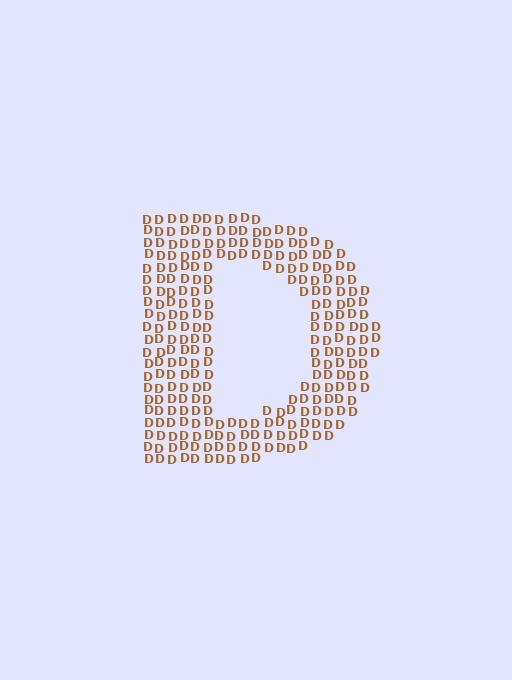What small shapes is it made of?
It is made of small letter D's.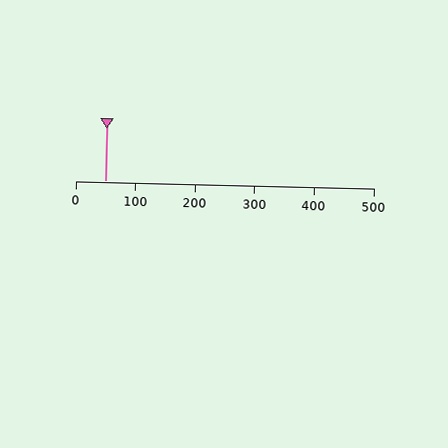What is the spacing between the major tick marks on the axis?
The major ticks are spaced 100 apart.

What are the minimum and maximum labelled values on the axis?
The axis runs from 0 to 500.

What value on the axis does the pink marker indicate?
The marker indicates approximately 50.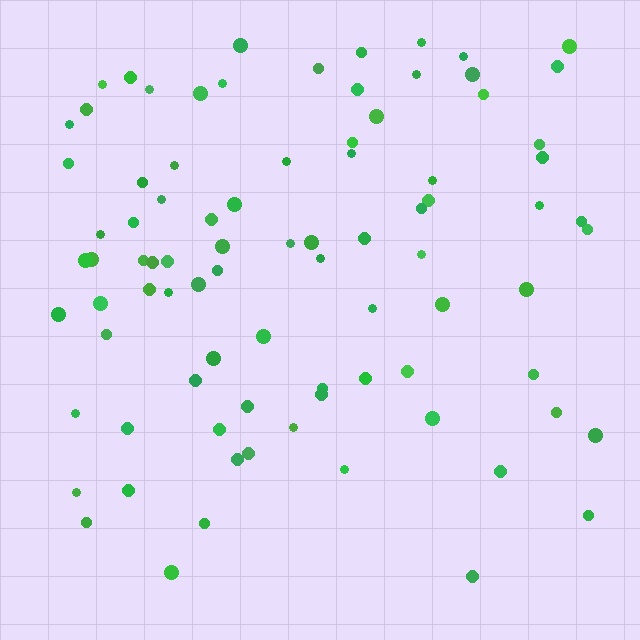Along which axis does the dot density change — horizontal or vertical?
Vertical.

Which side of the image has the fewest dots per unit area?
The bottom.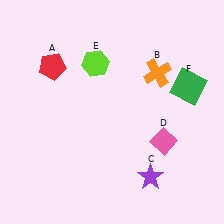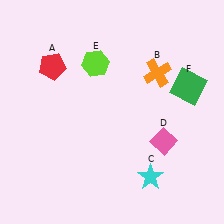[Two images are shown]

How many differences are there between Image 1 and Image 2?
There is 1 difference between the two images.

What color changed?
The star (C) changed from purple in Image 1 to cyan in Image 2.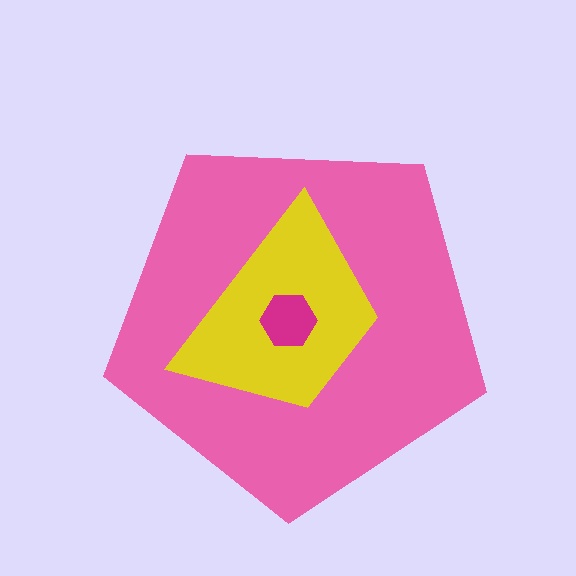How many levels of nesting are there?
3.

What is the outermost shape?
The pink pentagon.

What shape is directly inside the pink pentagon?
The yellow trapezoid.